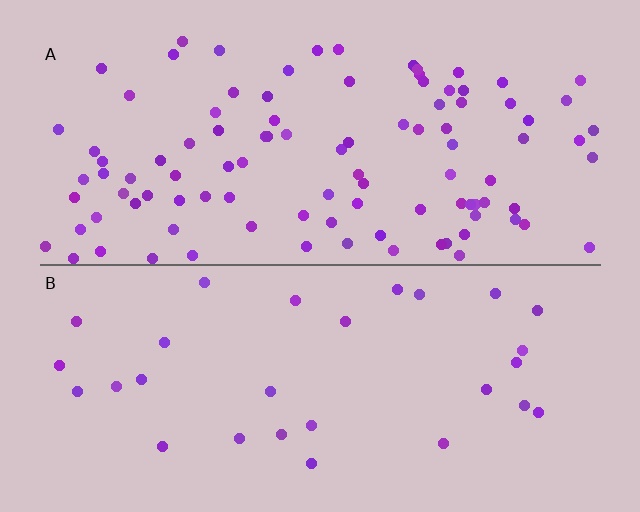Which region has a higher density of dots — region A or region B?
A (the top).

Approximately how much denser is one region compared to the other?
Approximately 3.5× — region A over region B.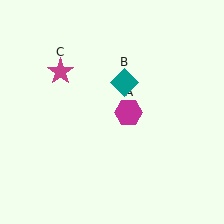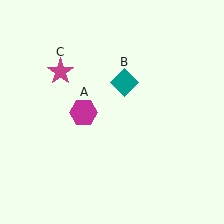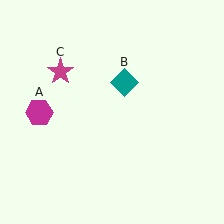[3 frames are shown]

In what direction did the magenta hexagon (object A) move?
The magenta hexagon (object A) moved left.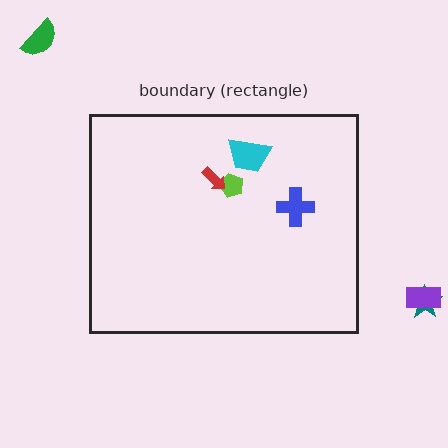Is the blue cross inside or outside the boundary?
Inside.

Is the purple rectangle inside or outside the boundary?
Outside.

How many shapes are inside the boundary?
4 inside, 3 outside.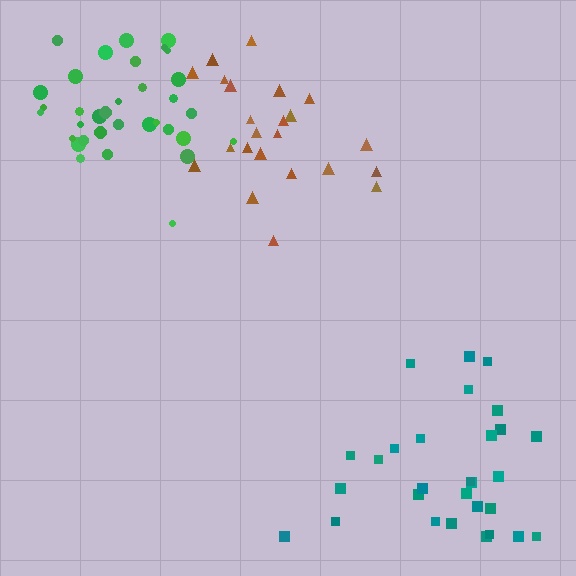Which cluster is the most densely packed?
Green.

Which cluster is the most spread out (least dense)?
Teal.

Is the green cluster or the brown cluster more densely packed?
Green.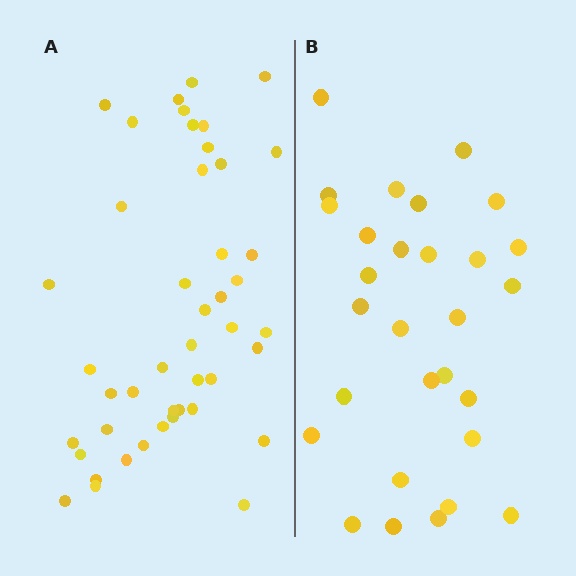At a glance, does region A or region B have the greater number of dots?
Region A (the left region) has more dots.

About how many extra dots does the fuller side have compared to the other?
Region A has approximately 15 more dots than region B.